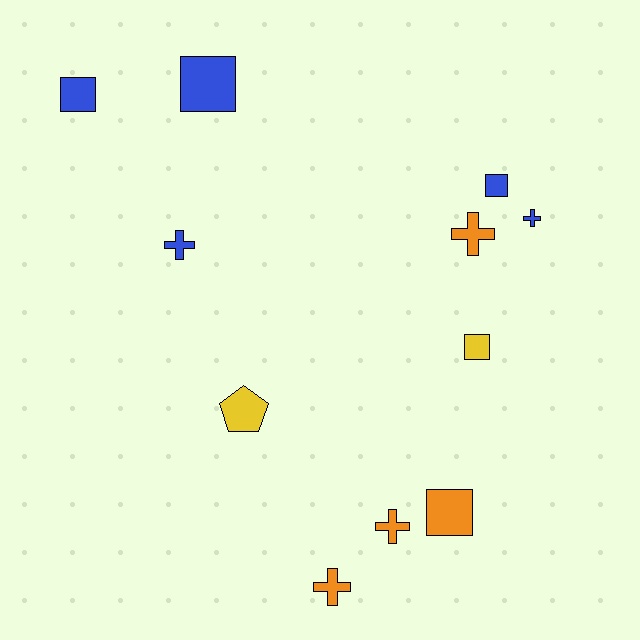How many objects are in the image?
There are 11 objects.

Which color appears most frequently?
Blue, with 5 objects.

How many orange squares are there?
There is 1 orange square.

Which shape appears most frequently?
Square, with 5 objects.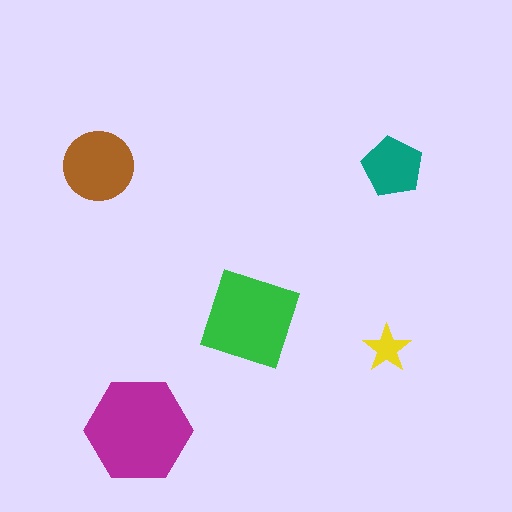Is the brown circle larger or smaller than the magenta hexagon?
Smaller.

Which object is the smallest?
The yellow star.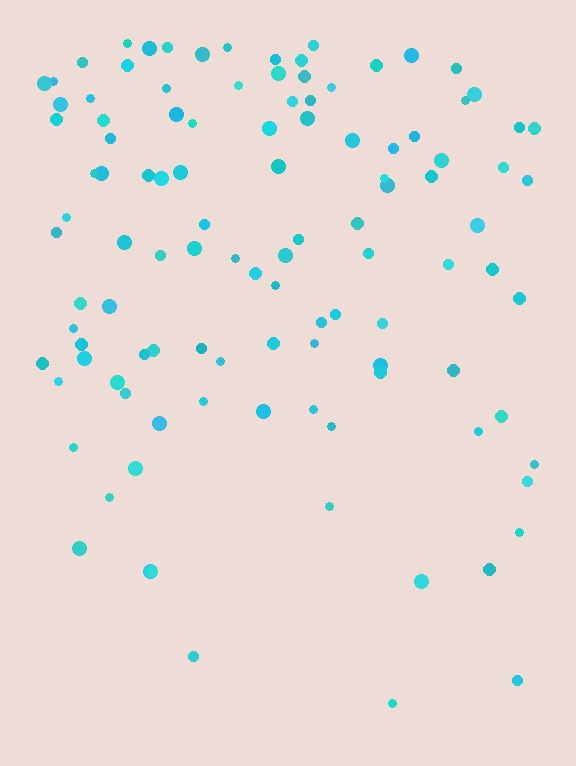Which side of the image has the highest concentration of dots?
The top.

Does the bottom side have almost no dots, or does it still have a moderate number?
Still a moderate number, just noticeably fewer than the top.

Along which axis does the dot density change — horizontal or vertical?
Vertical.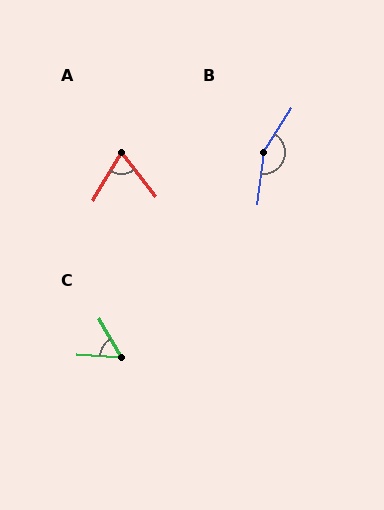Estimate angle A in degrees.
Approximately 68 degrees.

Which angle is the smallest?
C, at approximately 56 degrees.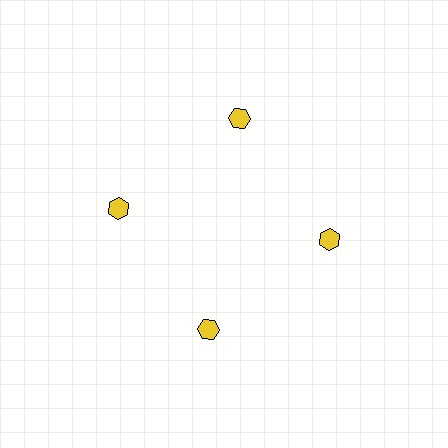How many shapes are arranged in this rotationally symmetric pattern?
There are 4 shapes, arranged in 4 groups of 1.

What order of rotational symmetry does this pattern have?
This pattern has 4-fold rotational symmetry.